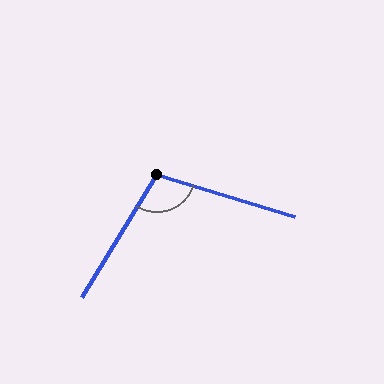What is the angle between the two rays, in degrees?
Approximately 105 degrees.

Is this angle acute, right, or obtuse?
It is obtuse.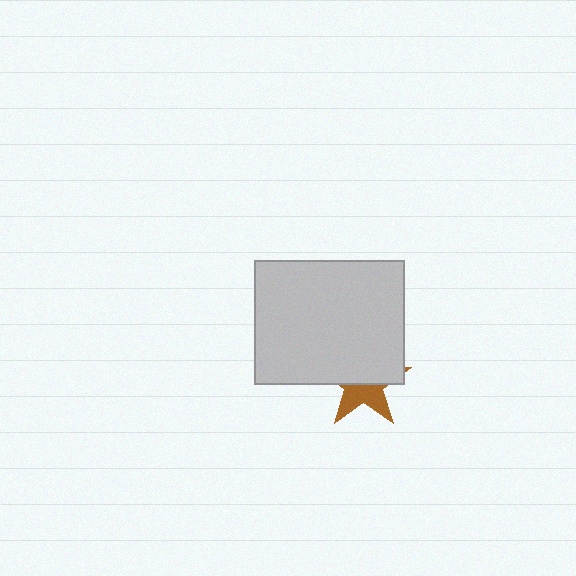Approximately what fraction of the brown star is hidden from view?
Roughly 58% of the brown star is hidden behind the light gray rectangle.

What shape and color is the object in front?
The object in front is a light gray rectangle.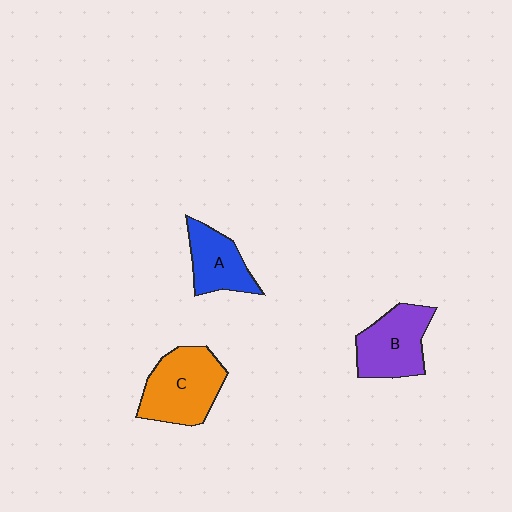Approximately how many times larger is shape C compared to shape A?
Approximately 1.5 times.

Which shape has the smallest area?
Shape A (blue).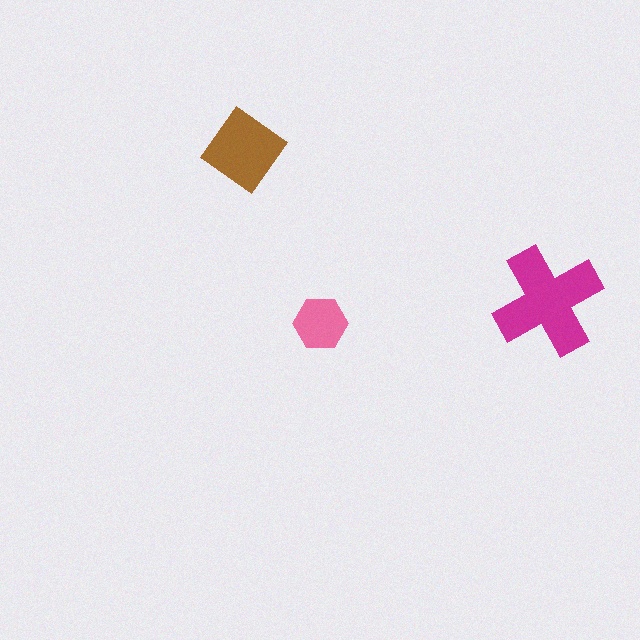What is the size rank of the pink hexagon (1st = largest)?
3rd.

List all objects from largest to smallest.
The magenta cross, the brown diamond, the pink hexagon.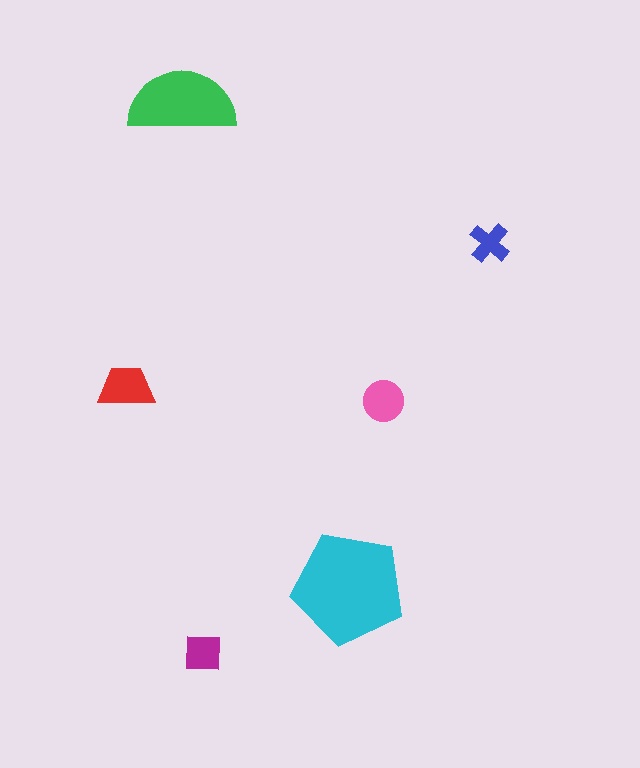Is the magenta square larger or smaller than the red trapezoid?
Smaller.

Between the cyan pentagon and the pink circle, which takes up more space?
The cyan pentagon.